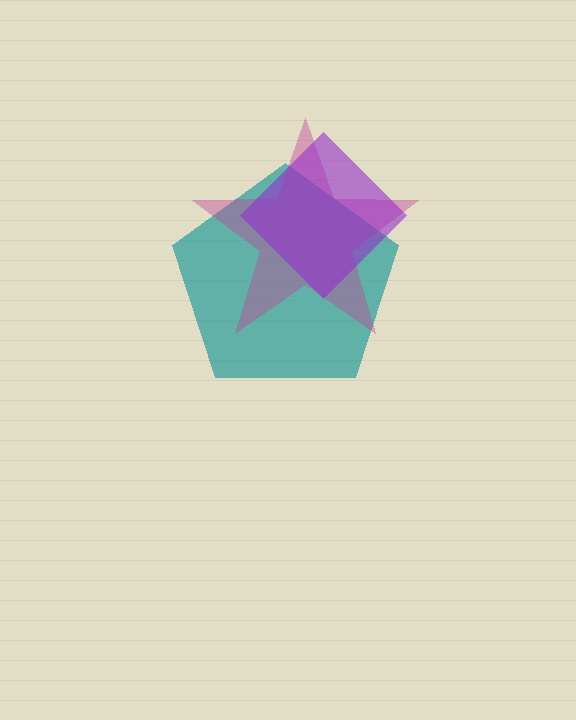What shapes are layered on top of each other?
The layered shapes are: a teal pentagon, a magenta star, a purple diamond.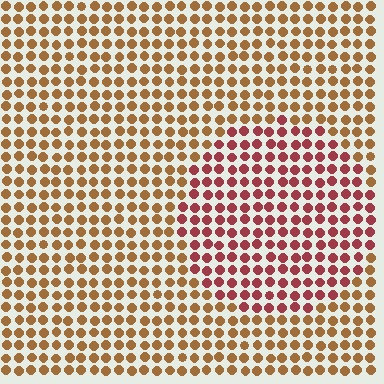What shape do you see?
I see a circle.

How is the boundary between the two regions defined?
The boundary is defined purely by a slight shift in hue (about 40 degrees). Spacing, size, and orientation are identical on both sides.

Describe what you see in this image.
The image is filled with small brown elements in a uniform arrangement. A circle-shaped region is visible where the elements are tinted to a slightly different hue, forming a subtle color boundary.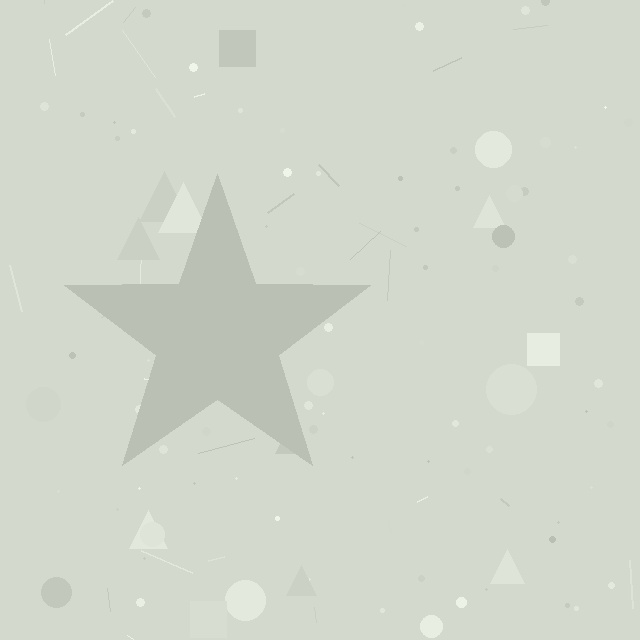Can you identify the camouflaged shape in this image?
The camouflaged shape is a star.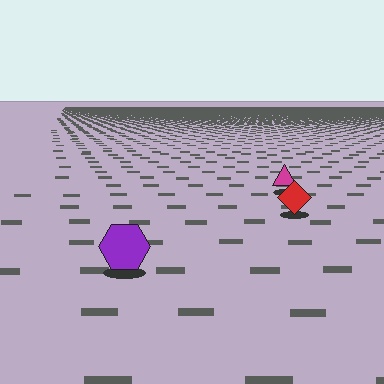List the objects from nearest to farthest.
From nearest to farthest: the purple hexagon, the red diamond, the magenta triangle.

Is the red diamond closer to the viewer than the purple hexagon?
No. The purple hexagon is closer — you can tell from the texture gradient: the ground texture is coarser near it.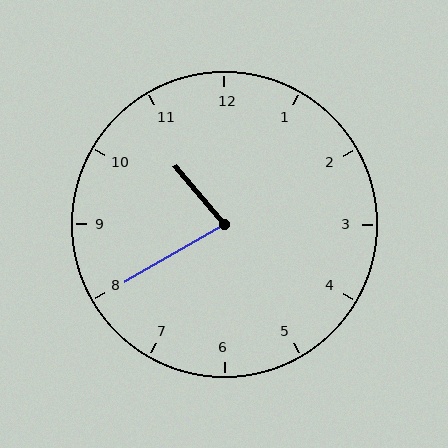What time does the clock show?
10:40.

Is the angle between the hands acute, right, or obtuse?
It is acute.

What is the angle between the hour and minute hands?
Approximately 80 degrees.